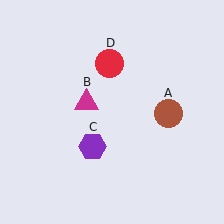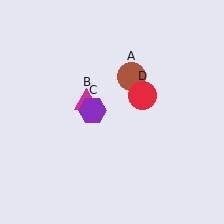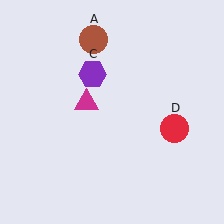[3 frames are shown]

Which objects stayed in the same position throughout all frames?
Magenta triangle (object B) remained stationary.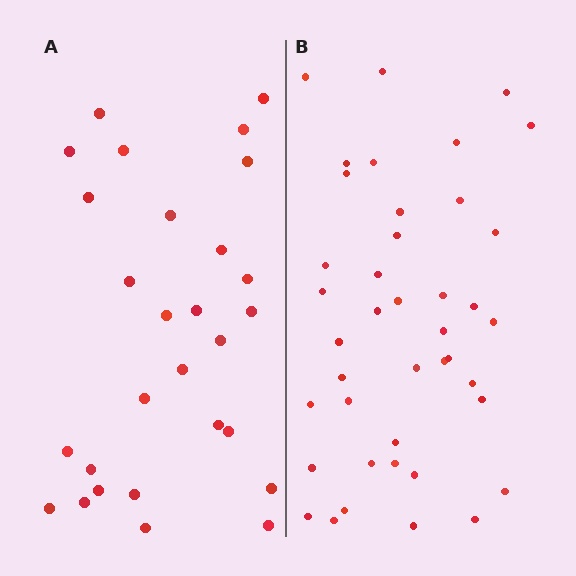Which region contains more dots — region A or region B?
Region B (the right region) has more dots.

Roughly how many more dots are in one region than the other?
Region B has approximately 15 more dots than region A.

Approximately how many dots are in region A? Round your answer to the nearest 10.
About 30 dots. (The exact count is 28, which rounds to 30.)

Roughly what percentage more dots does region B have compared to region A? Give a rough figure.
About 45% more.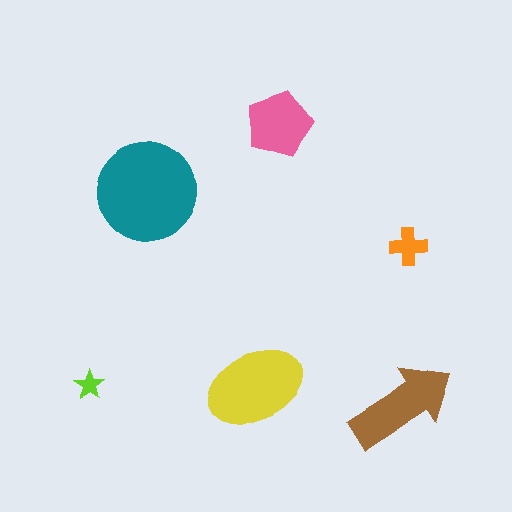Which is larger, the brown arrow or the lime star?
The brown arrow.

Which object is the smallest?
The lime star.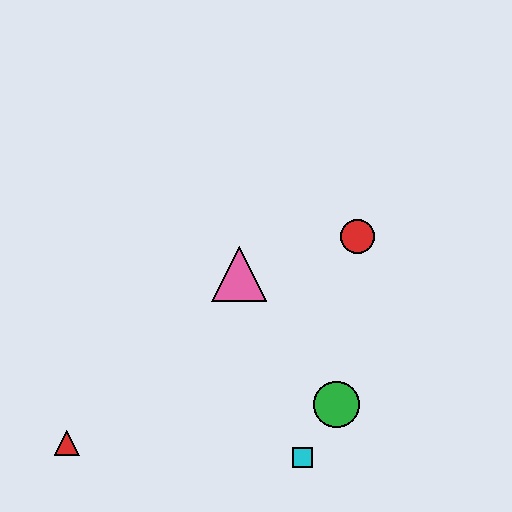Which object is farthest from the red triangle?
The red circle is farthest from the red triangle.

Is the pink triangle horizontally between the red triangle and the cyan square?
Yes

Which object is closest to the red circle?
The pink triangle is closest to the red circle.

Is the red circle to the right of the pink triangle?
Yes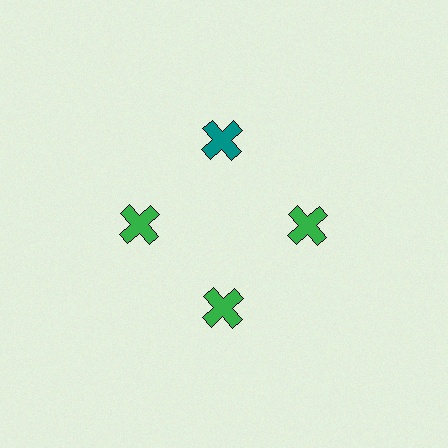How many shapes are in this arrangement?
There are 4 shapes arranged in a ring pattern.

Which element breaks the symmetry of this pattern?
The teal cross at roughly the 12 o'clock position breaks the symmetry. All other shapes are green crosses.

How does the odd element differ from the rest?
It has a different color: teal instead of green.